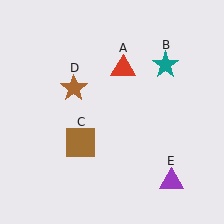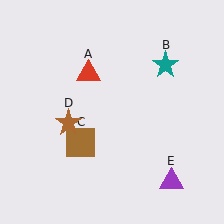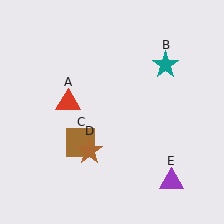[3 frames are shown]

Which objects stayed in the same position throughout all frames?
Teal star (object B) and brown square (object C) and purple triangle (object E) remained stationary.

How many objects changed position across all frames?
2 objects changed position: red triangle (object A), brown star (object D).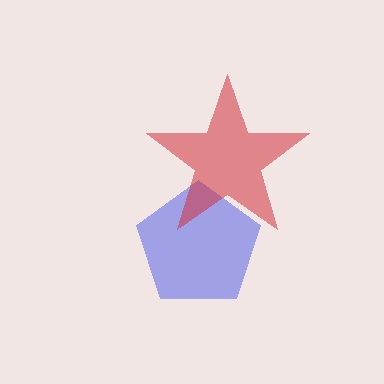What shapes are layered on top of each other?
The layered shapes are: a blue pentagon, a red star.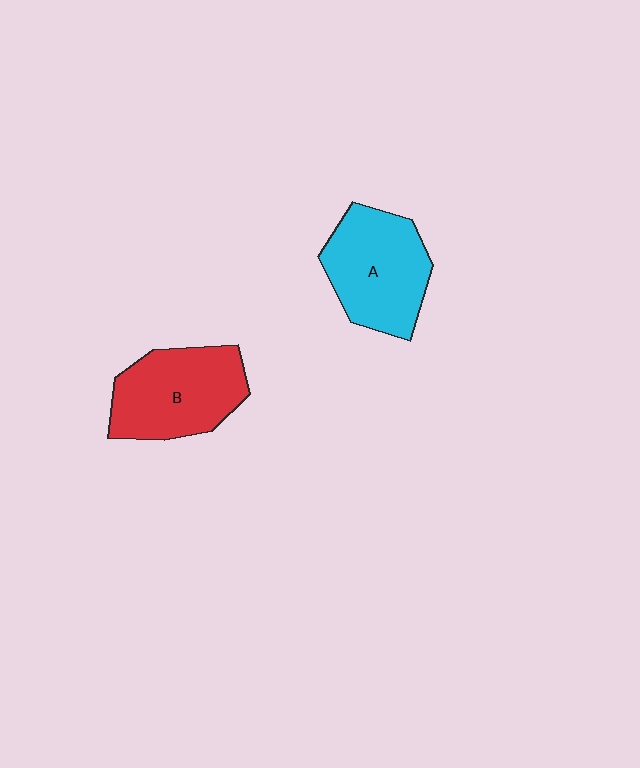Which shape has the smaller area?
Shape A (cyan).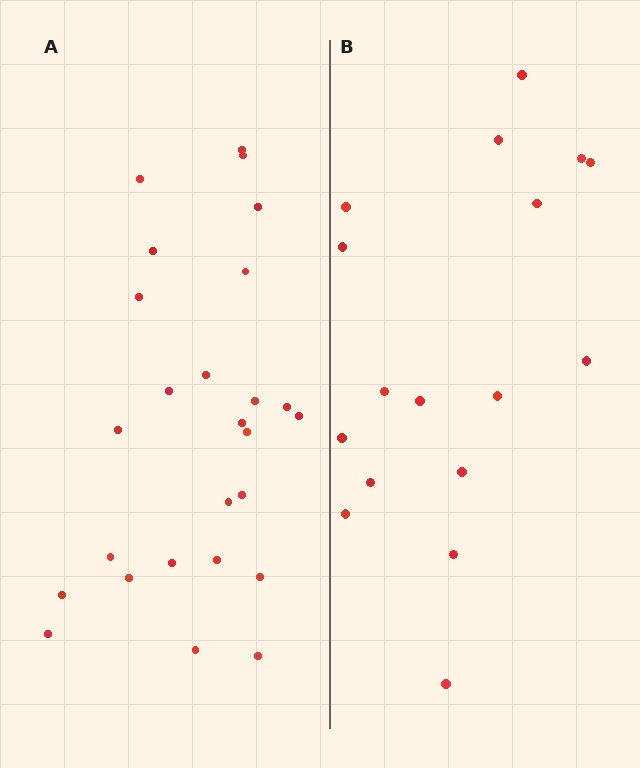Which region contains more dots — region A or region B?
Region A (the left region) has more dots.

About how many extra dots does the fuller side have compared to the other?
Region A has roughly 8 or so more dots than region B.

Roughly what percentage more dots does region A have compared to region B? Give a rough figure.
About 55% more.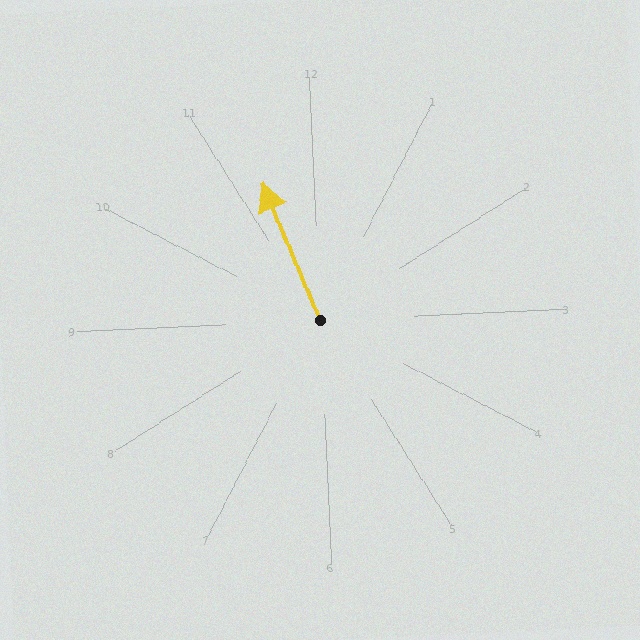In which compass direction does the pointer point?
North.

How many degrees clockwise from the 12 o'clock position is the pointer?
Approximately 340 degrees.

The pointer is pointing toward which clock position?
Roughly 11 o'clock.